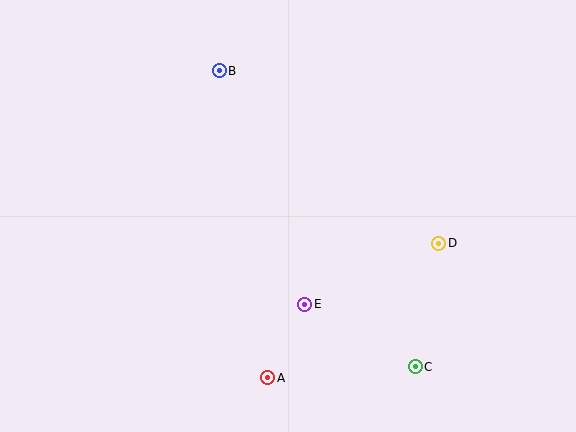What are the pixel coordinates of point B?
Point B is at (219, 71).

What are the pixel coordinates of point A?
Point A is at (268, 378).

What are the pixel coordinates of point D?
Point D is at (439, 243).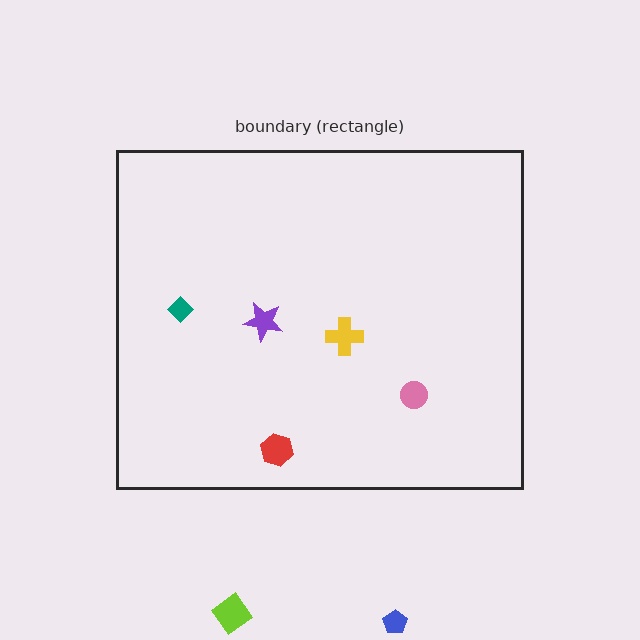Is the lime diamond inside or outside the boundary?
Outside.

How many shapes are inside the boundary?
5 inside, 2 outside.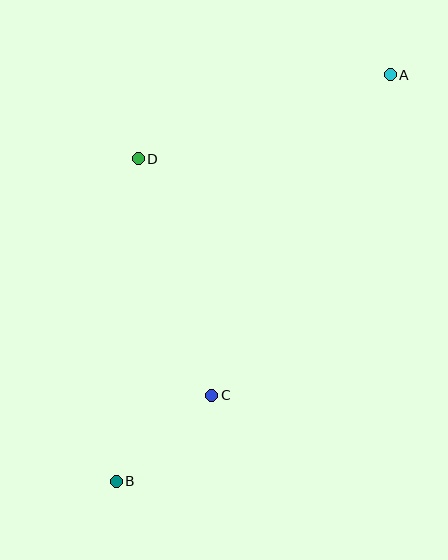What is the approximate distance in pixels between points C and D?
The distance between C and D is approximately 248 pixels.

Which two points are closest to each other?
Points B and C are closest to each other.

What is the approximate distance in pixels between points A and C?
The distance between A and C is approximately 367 pixels.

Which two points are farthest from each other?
Points A and B are farthest from each other.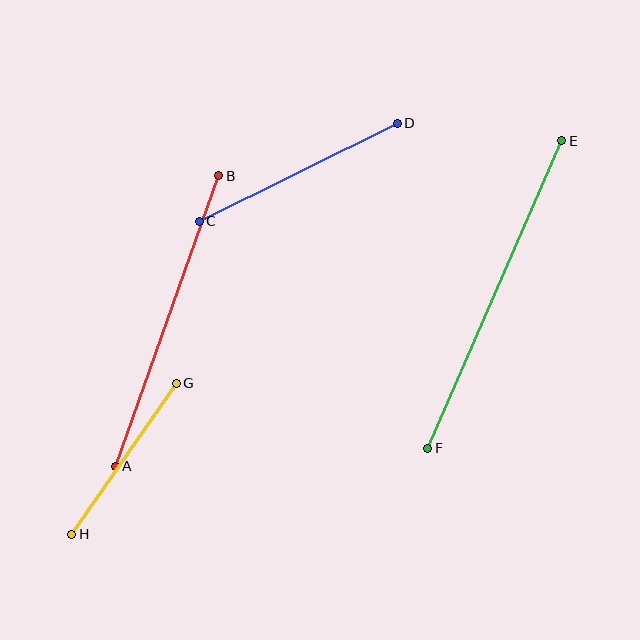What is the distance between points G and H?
The distance is approximately 183 pixels.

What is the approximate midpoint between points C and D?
The midpoint is at approximately (298, 172) pixels.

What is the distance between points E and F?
The distance is approximately 335 pixels.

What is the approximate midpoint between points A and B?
The midpoint is at approximately (167, 321) pixels.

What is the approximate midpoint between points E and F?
The midpoint is at approximately (495, 294) pixels.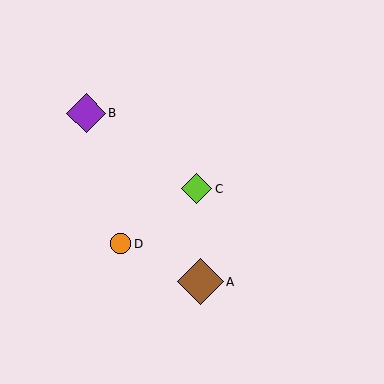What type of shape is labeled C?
Shape C is a lime diamond.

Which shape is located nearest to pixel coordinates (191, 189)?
The lime diamond (labeled C) at (196, 189) is nearest to that location.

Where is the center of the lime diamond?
The center of the lime diamond is at (196, 189).